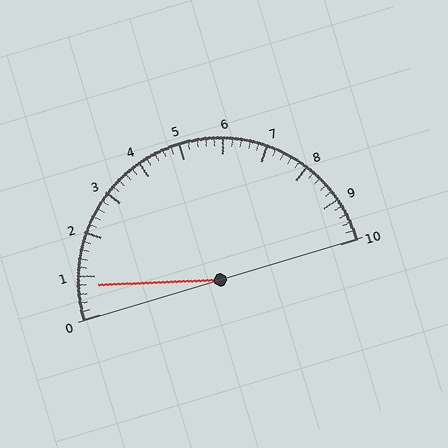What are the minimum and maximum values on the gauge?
The gauge ranges from 0 to 10.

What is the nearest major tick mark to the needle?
The nearest major tick mark is 1.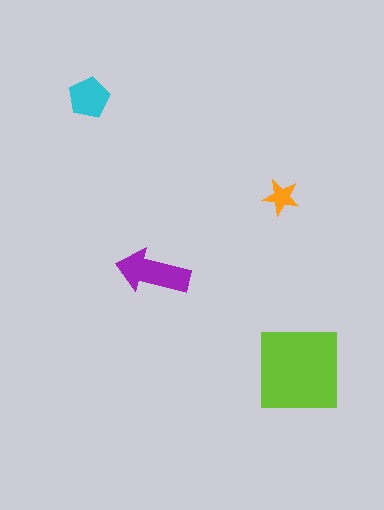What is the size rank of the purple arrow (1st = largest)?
2nd.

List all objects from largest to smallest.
The lime square, the purple arrow, the cyan pentagon, the orange star.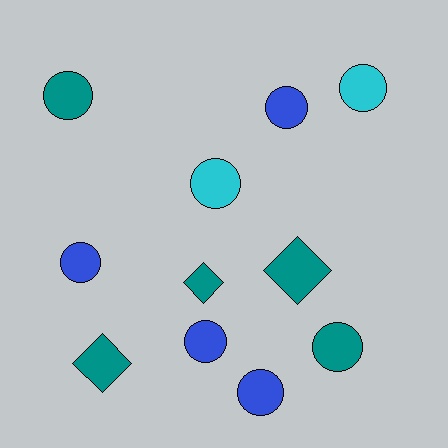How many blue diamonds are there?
There are no blue diamonds.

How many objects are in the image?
There are 11 objects.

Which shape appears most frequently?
Circle, with 8 objects.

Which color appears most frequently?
Teal, with 5 objects.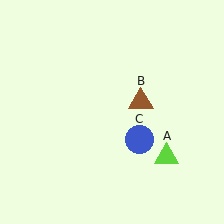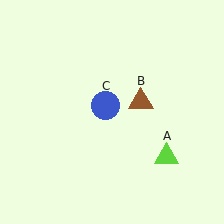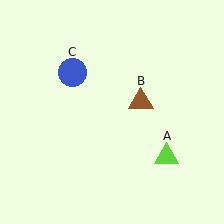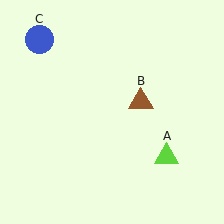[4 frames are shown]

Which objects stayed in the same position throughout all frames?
Lime triangle (object A) and brown triangle (object B) remained stationary.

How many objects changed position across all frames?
1 object changed position: blue circle (object C).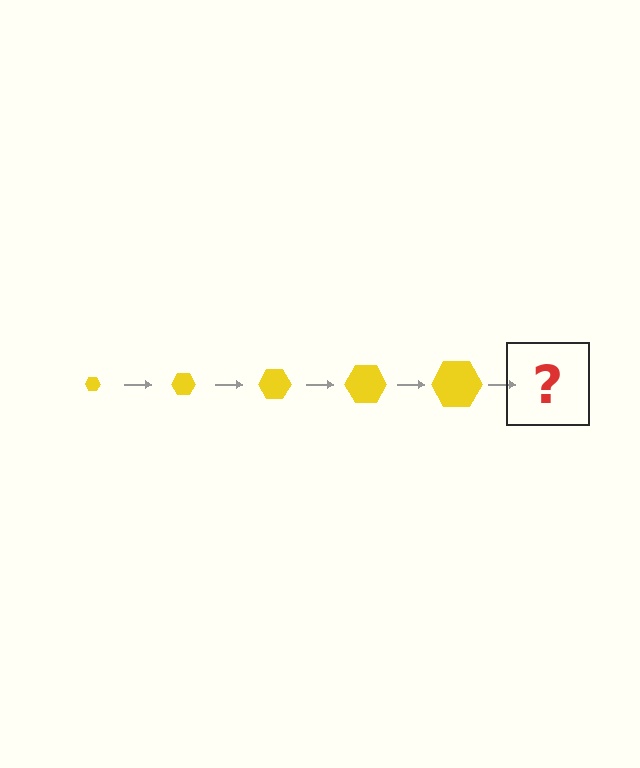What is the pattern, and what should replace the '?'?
The pattern is that the hexagon gets progressively larger each step. The '?' should be a yellow hexagon, larger than the previous one.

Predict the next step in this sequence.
The next step is a yellow hexagon, larger than the previous one.